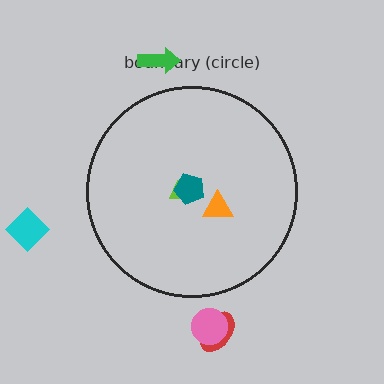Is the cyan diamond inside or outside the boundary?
Outside.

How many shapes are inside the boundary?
3 inside, 4 outside.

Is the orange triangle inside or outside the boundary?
Inside.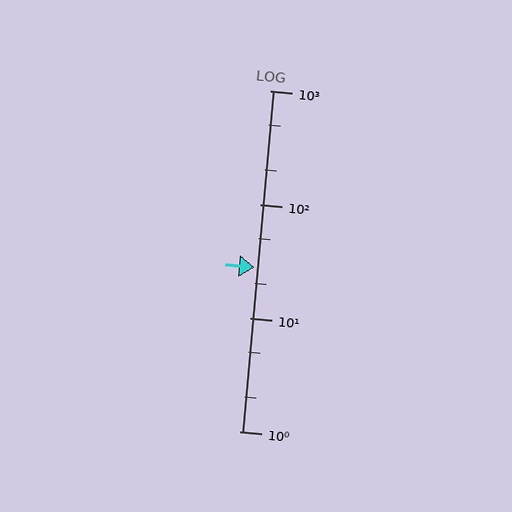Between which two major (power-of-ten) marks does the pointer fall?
The pointer is between 10 and 100.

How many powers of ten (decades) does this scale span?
The scale spans 3 decades, from 1 to 1000.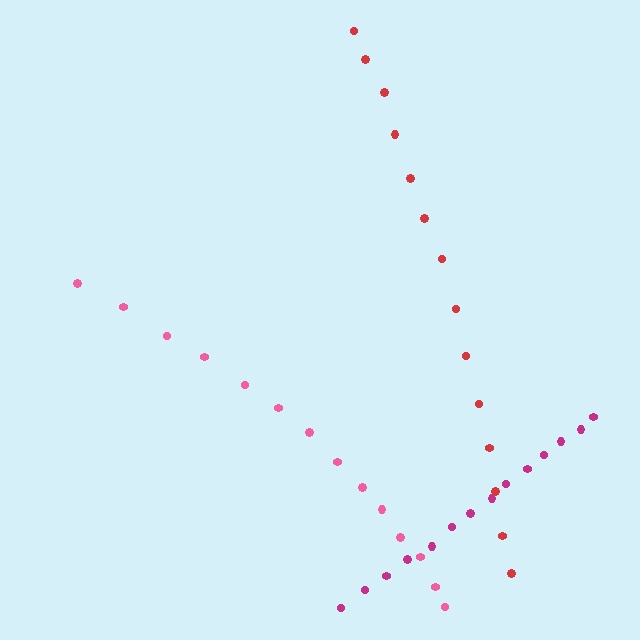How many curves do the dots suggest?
There are 3 distinct paths.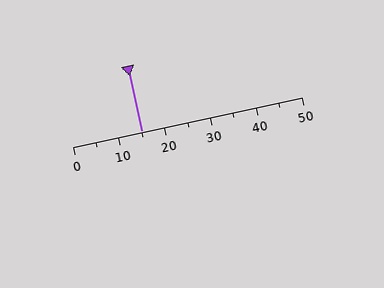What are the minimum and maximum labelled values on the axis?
The axis runs from 0 to 50.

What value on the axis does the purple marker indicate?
The marker indicates approximately 15.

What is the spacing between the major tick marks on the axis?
The major ticks are spaced 10 apart.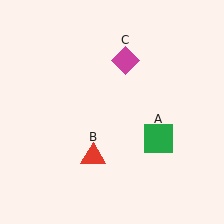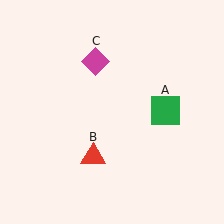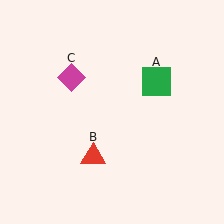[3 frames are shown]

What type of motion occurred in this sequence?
The green square (object A), magenta diamond (object C) rotated counterclockwise around the center of the scene.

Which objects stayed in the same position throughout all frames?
Red triangle (object B) remained stationary.